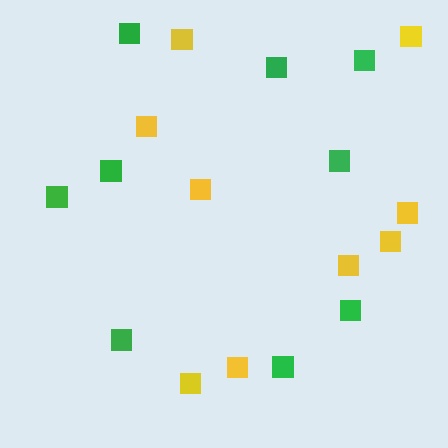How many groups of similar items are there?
There are 2 groups: one group of green squares (9) and one group of yellow squares (9).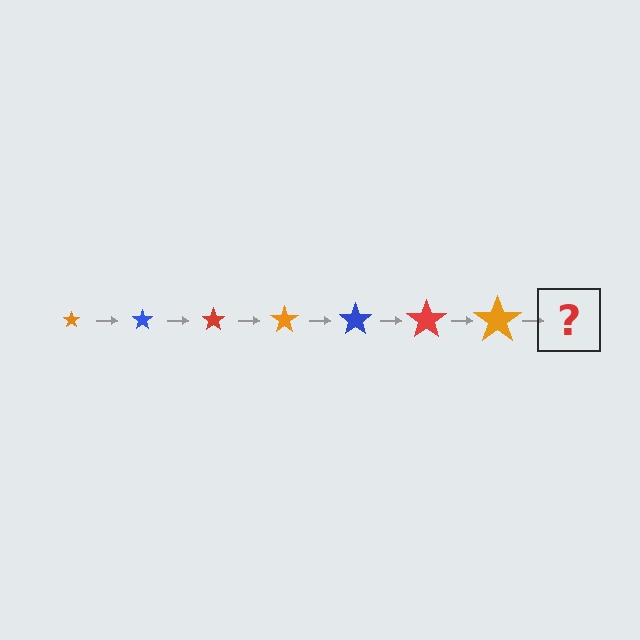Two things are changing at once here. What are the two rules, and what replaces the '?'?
The two rules are that the star grows larger each step and the color cycles through orange, blue, and red. The '?' should be a blue star, larger than the previous one.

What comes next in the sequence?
The next element should be a blue star, larger than the previous one.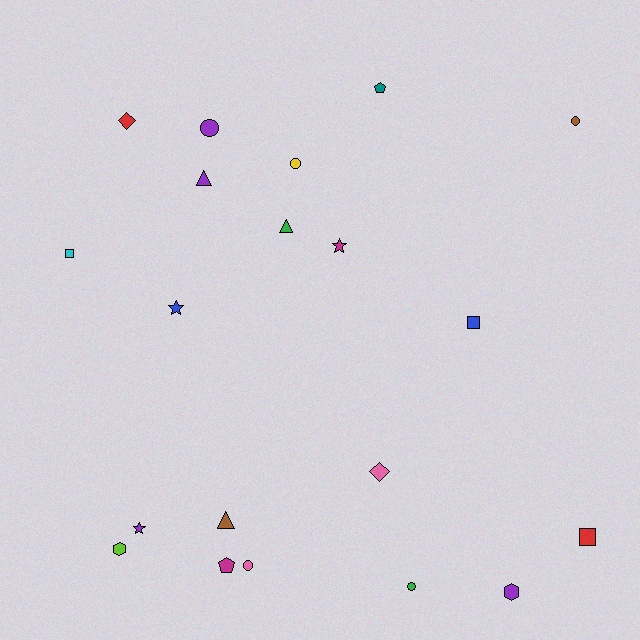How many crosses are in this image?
There are no crosses.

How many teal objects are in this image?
There is 1 teal object.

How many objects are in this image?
There are 20 objects.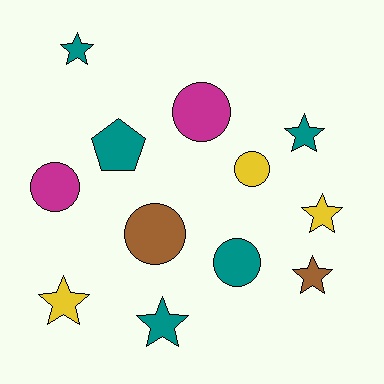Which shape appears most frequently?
Star, with 6 objects.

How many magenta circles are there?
There are 2 magenta circles.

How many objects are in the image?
There are 12 objects.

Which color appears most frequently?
Teal, with 5 objects.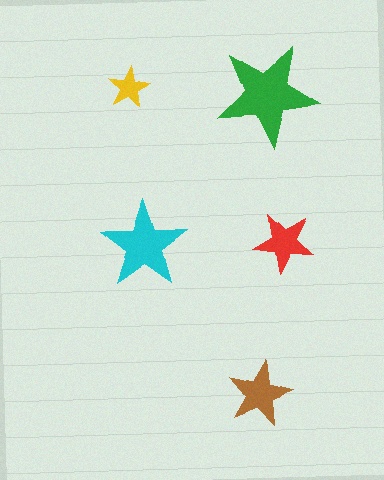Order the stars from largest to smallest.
the green one, the cyan one, the brown one, the red one, the yellow one.